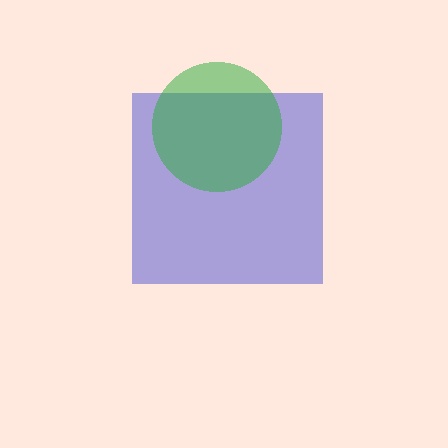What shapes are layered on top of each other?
The layered shapes are: a blue square, a green circle.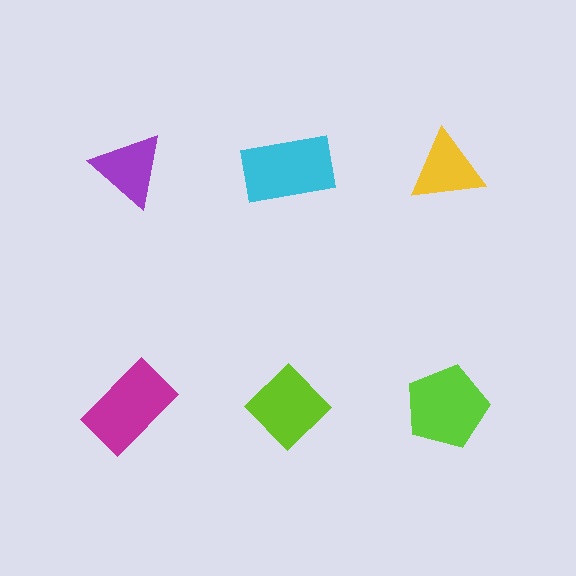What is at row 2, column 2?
A lime diamond.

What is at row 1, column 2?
A cyan rectangle.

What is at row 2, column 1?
A magenta rectangle.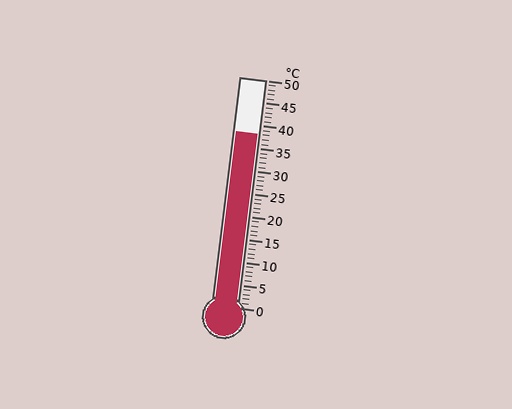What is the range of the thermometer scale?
The thermometer scale ranges from 0°C to 50°C.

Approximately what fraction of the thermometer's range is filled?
The thermometer is filled to approximately 75% of its range.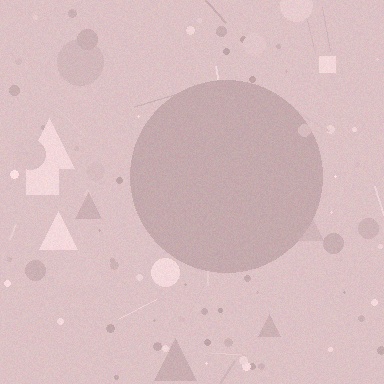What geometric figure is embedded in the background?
A circle is embedded in the background.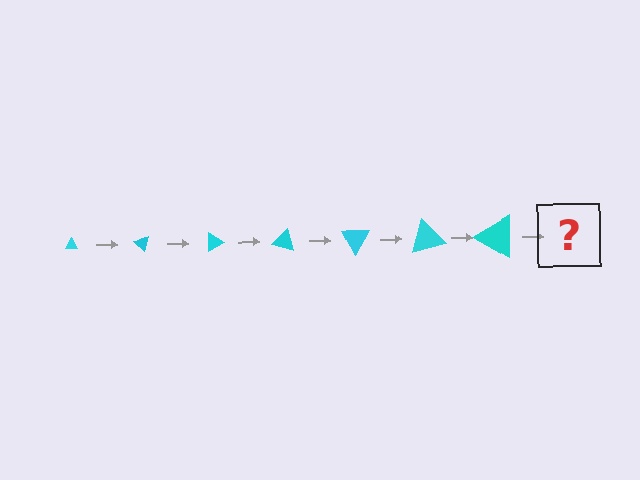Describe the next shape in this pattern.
It should be a triangle, larger than the previous one and rotated 315 degrees from the start.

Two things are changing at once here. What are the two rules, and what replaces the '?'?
The two rules are that the triangle grows larger each step and it rotates 45 degrees each step. The '?' should be a triangle, larger than the previous one and rotated 315 degrees from the start.